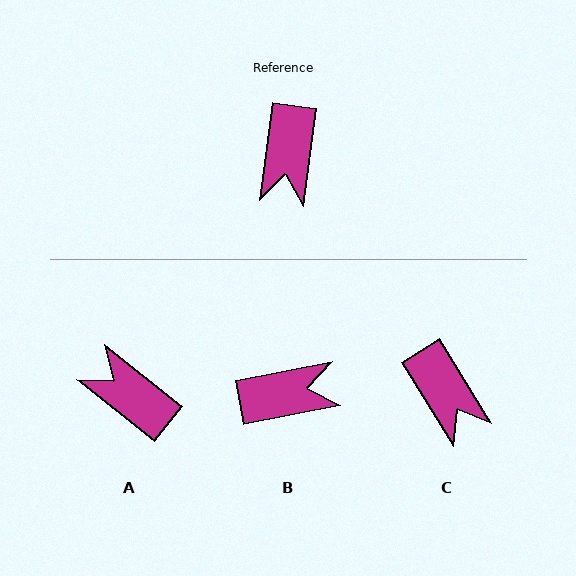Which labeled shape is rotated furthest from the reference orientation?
A, about 121 degrees away.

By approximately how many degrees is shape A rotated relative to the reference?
Approximately 121 degrees clockwise.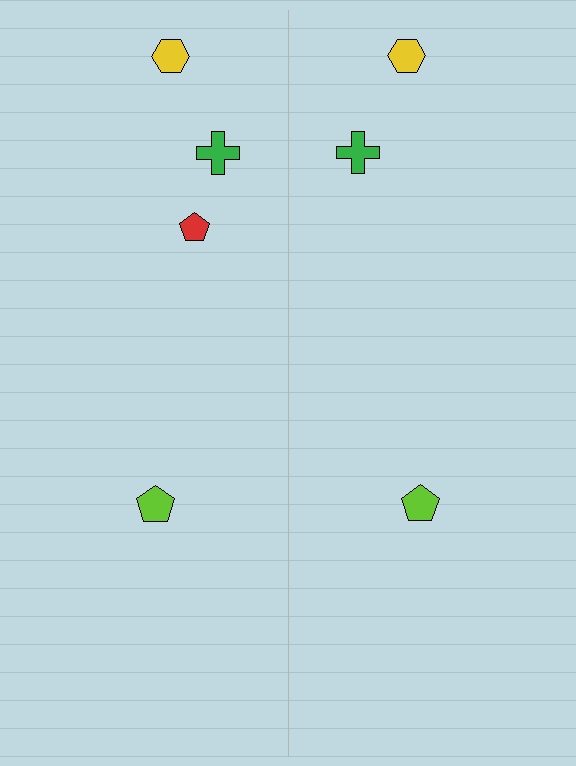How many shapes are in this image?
There are 7 shapes in this image.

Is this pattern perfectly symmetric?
No, the pattern is not perfectly symmetric. A red pentagon is missing from the right side.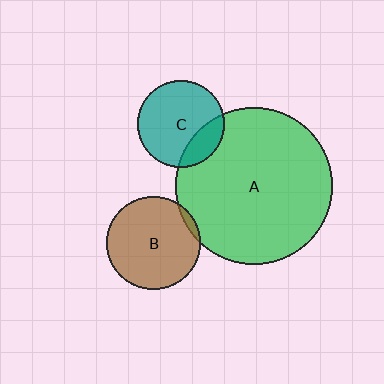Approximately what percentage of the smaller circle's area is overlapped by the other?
Approximately 20%.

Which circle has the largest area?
Circle A (green).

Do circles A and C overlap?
Yes.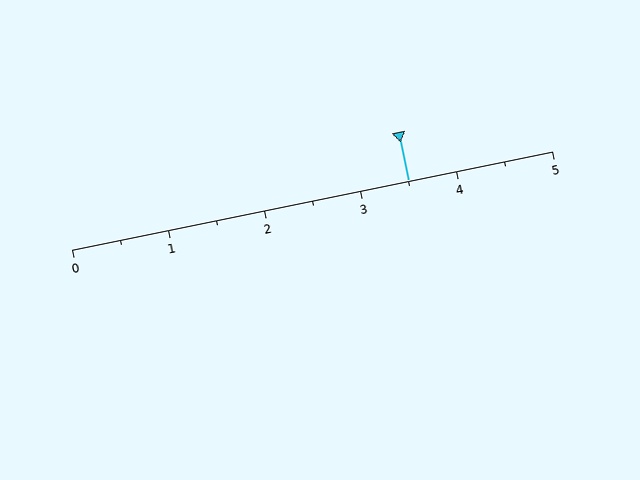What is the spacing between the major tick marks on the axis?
The major ticks are spaced 1 apart.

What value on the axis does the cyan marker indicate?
The marker indicates approximately 3.5.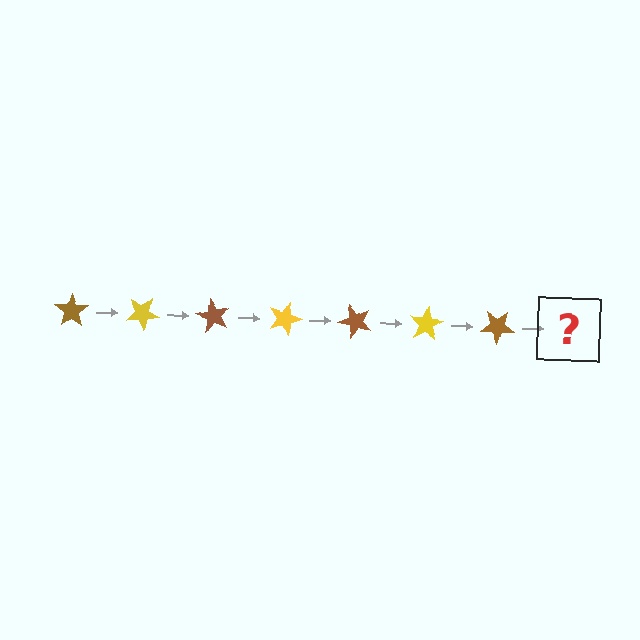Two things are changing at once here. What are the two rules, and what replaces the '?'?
The two rules are that it rotates 30 degrees each step and the color cycles through brown and yellow. The '?' should be a yellow star, rotated 210 degrees from the start.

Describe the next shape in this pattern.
It should be a yellow star, rotated 210 degrees from the start.